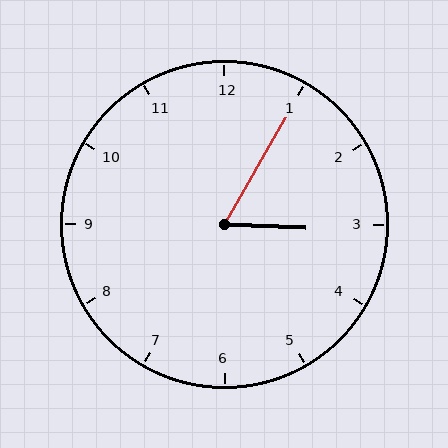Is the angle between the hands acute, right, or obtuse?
It is acute.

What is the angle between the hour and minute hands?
Approximately 62 degrees.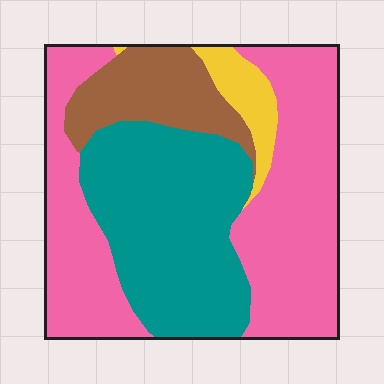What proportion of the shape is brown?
Brown covers 14% of the shape.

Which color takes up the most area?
Pink, at roughly 45%.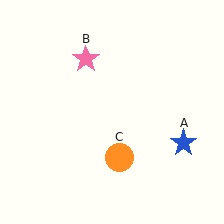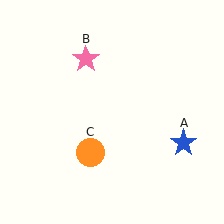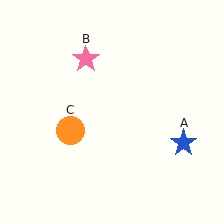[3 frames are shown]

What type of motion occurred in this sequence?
The orange circle (object C) rotated clockwise around the center of the scene.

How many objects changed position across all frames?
1 object changed position: orange circle (object C).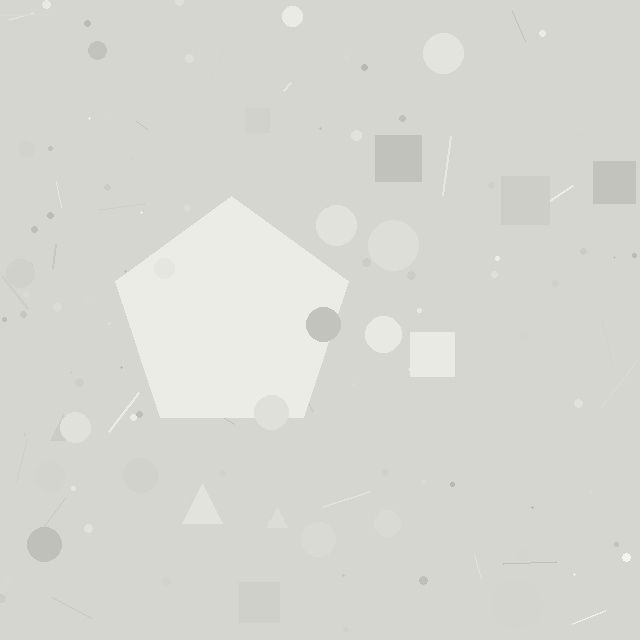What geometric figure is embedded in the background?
A pentagon is embedded in the background.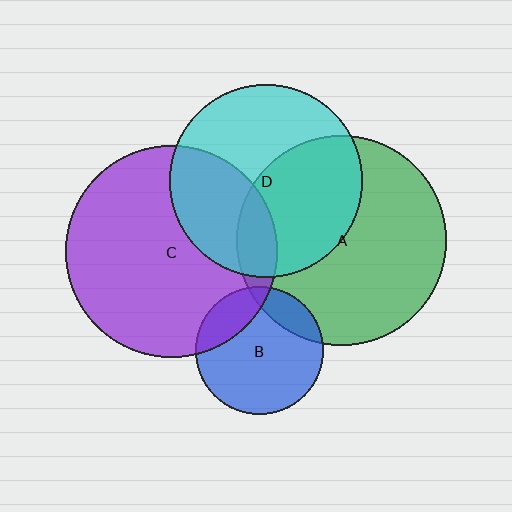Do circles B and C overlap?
Yes.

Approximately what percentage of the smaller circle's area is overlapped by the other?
Approximately 20%.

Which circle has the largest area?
Circle C (purple).